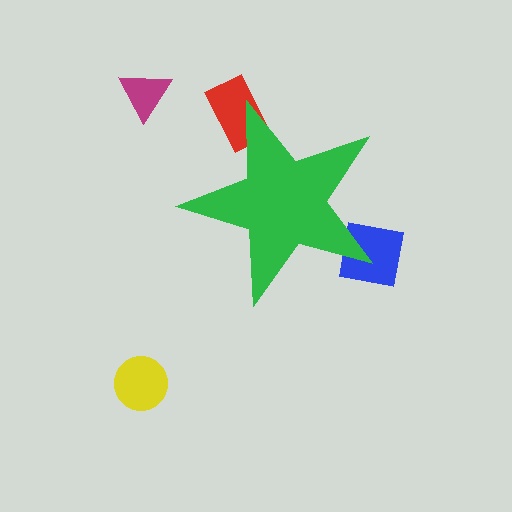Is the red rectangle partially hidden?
Yes, the red rectangle is partially hidden behind the green star.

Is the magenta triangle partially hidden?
No, the magenta triangle is fully visible.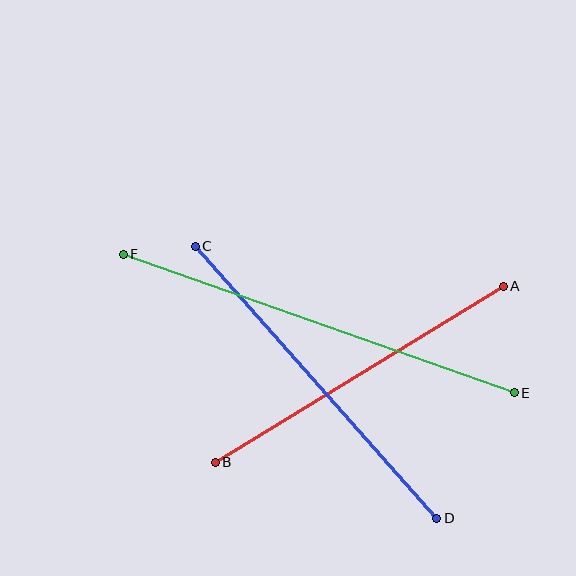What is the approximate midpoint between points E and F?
The midpoint is at approximately (319, 323) pixels.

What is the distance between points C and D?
The distance is approximately 364 pixels.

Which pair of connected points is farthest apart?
Points E and F are farthest apart.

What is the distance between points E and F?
The distance is approximately 415 pixels.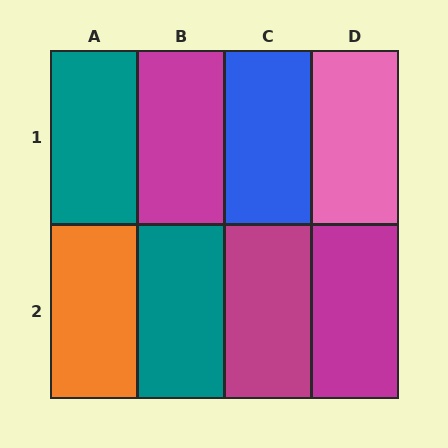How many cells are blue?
1 cell is blue.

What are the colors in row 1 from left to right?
Teal, magenta, blue, pink.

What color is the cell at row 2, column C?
Magenta.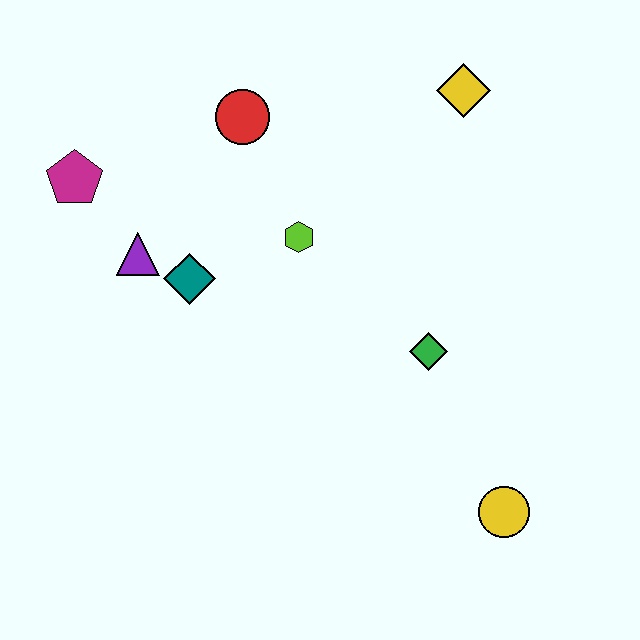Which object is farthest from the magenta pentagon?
The yellow circle is farthest from the magenta pentagon.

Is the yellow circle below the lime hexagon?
Yes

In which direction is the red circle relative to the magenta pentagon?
The red circle is to the right of the magenta pentagon.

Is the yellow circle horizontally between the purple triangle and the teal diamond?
No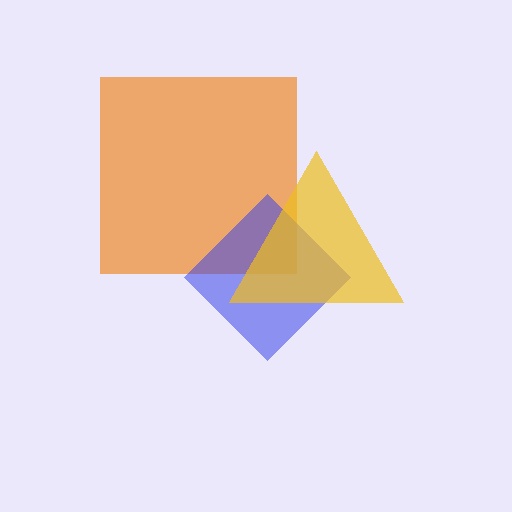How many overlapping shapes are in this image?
There are 3 overlapping shapes in the image.